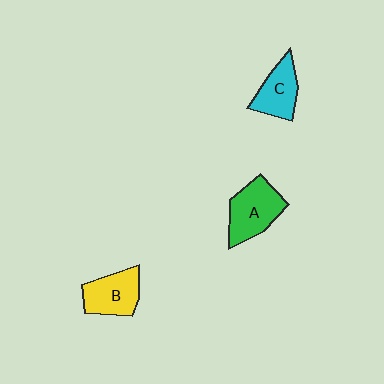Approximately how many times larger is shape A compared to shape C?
Approximately 1.3 times.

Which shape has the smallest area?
Shape C (cyan).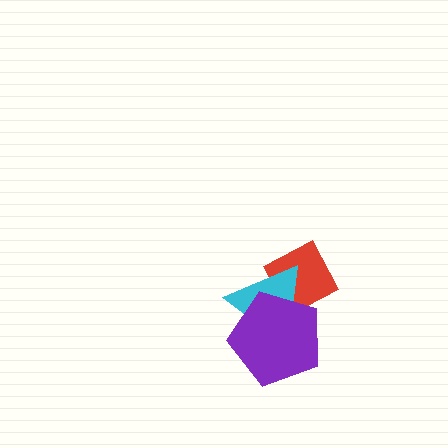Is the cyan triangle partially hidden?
Yes, it is partially covered by another shape.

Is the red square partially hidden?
Yes, it is partially covered by another shape.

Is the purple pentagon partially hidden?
No, no other shape covers it.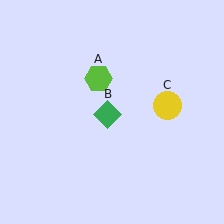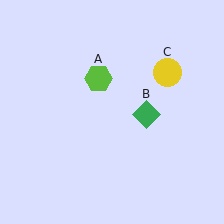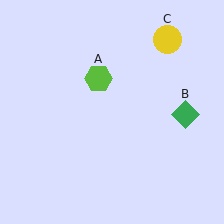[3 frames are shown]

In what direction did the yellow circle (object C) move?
The yellow circle (object C) moved up.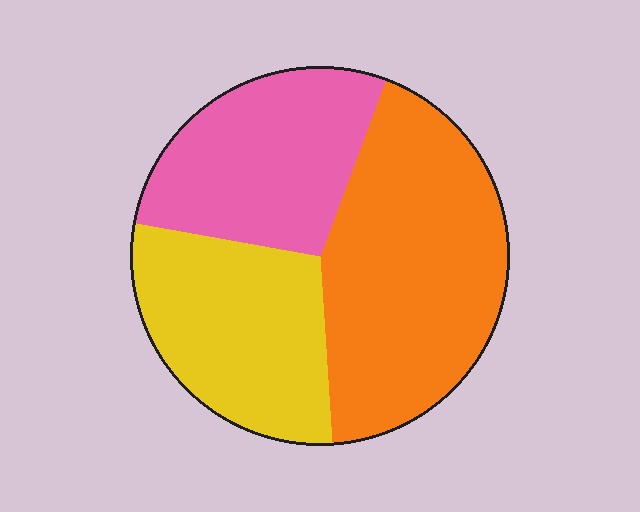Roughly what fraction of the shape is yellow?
Yellow takes up about one quarter (1/4) of the shape.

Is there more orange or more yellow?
Orange.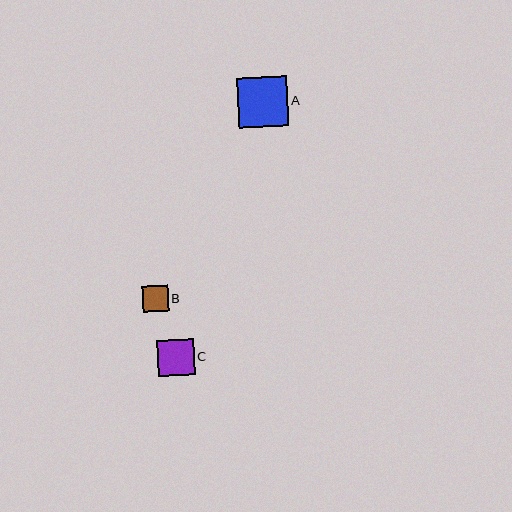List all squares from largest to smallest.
From largest to smallest: A, C, B.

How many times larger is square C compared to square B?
Square C is approximately 1.4 times the size of square B.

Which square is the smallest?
Square B is the smallest with a size of approximately 26 pixels.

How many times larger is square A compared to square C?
Square A is approximately 1.4 times the size of square C.